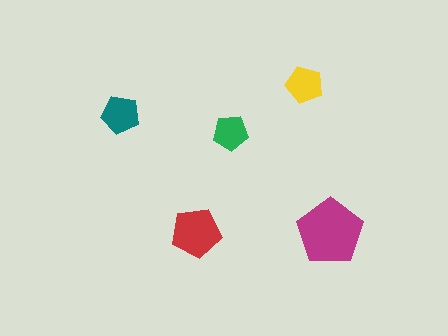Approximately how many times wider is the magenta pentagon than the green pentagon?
About 2 times wider.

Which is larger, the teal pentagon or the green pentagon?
The teal one.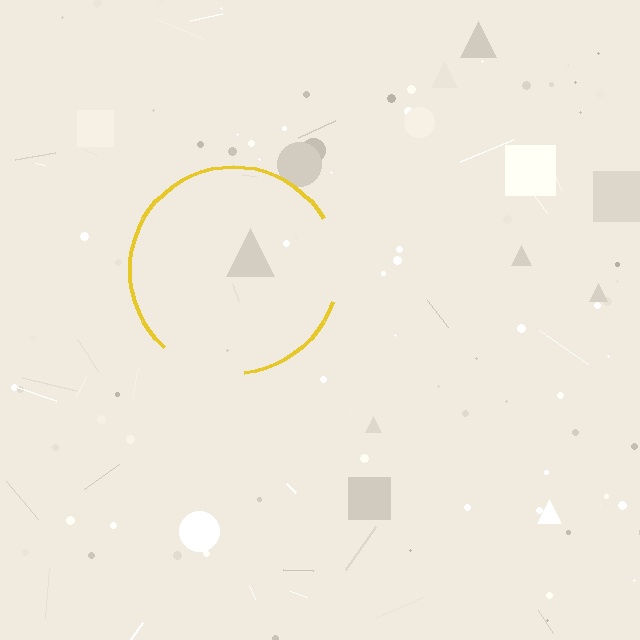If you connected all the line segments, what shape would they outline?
They would outline a circle.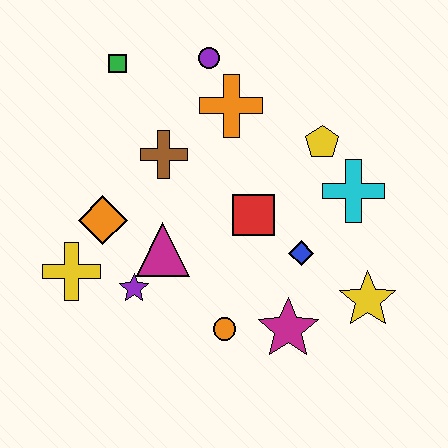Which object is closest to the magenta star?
The orange circle is closest to the magenta star.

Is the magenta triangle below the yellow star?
No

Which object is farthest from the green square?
The yellow star is farthest from the green square.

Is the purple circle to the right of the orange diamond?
Yes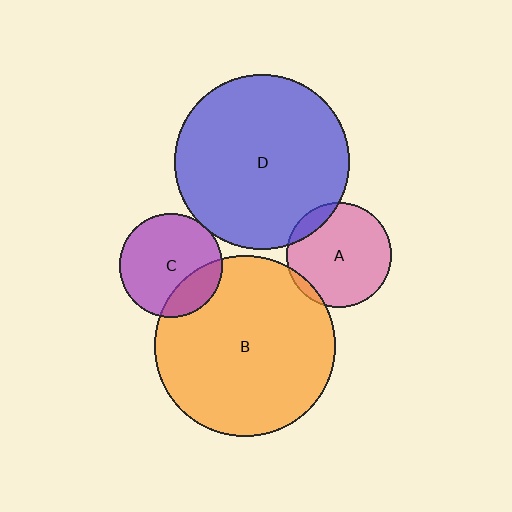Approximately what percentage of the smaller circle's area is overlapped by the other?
Approximately 5%.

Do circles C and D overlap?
Yes.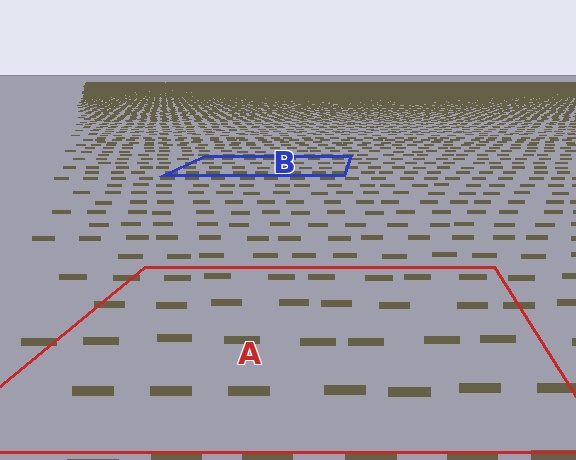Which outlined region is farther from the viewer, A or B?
Region B is farther from the viewer — the texture elements inside it appear smaller and more densely packed.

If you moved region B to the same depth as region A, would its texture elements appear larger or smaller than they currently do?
They would appear larger. At a closer depth, the same texture elements are projected at a bigger on-screen size.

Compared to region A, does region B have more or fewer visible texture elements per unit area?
Region B has more texture elements per unit area — they are packed more densely because it is farther away.